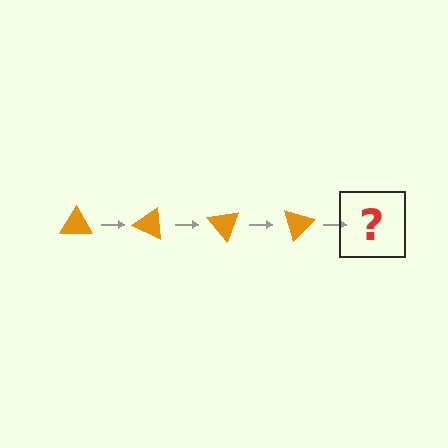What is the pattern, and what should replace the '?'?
The pattern is that the triangle rotates 25 degrees each step. The '?' should be an orange triangle rotated 100 degrees.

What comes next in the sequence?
The next element should be an orange triangle rotated 100 degrees.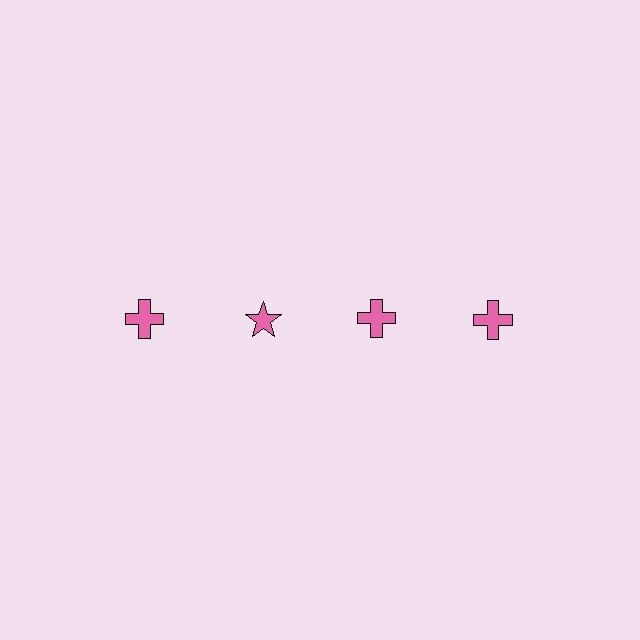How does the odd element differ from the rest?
It has a different shape: star instead of cross.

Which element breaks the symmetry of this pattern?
The pink star in the top row, second from left column breaks the symmetry. All other shapes are pink crosses.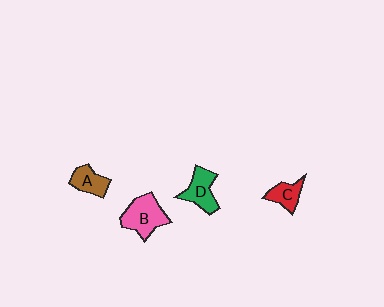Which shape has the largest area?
Shape B (pink).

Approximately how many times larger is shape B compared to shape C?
Approximately 1.7 times.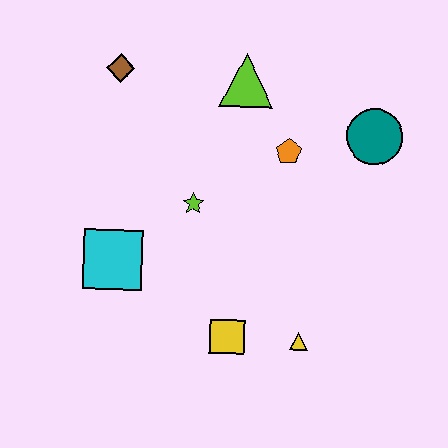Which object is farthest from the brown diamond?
The yellow triangle is farthest from the brown diamond.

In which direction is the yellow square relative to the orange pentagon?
The yellow square is below the orange pentagon.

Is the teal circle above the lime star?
Yes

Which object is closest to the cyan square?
The lime star is closest to the cyan square.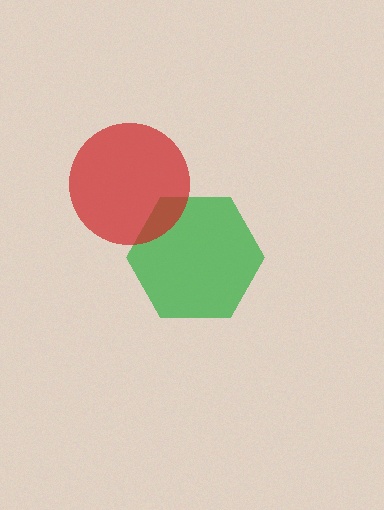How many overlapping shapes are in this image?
There are 2 overlapping shapes in the image.